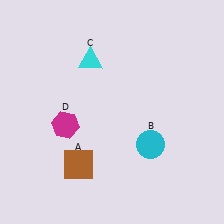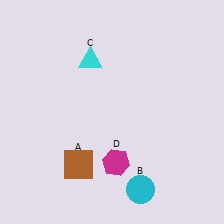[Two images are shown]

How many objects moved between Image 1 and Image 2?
2 objects moved between the two images.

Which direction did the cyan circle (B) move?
The cyan circle (B) moved down.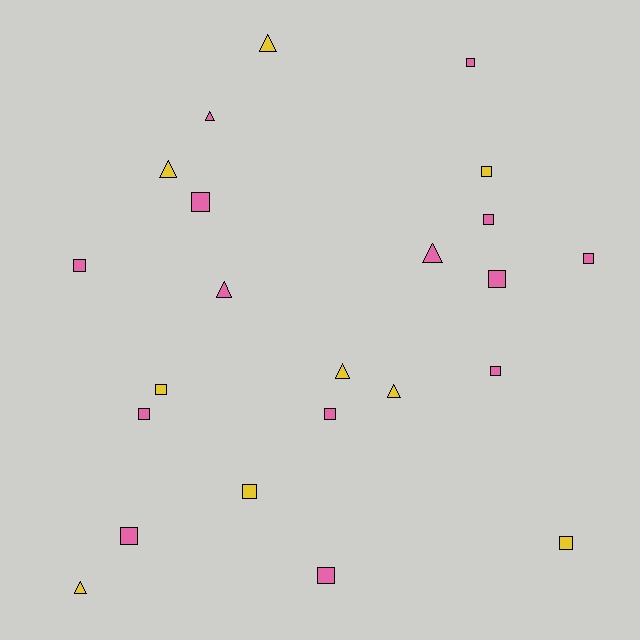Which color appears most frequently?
Pink, with 14 objects.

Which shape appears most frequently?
Square, with 15 objects.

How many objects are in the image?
There are 23 objects.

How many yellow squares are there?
There are 4 yellow squares.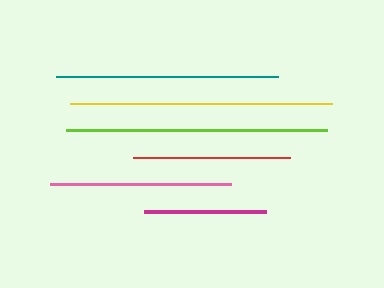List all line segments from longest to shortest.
From longest to shortest: yellow, lime, teal, pink, red, magenta.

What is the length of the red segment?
The red segment is approximately 157 pixels long.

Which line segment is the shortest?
The magenta line is the shortest at approximately 122 pixels.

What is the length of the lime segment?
The lime segment is approximately 261 pixels long.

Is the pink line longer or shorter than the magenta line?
The pink line is longer than the magenta line.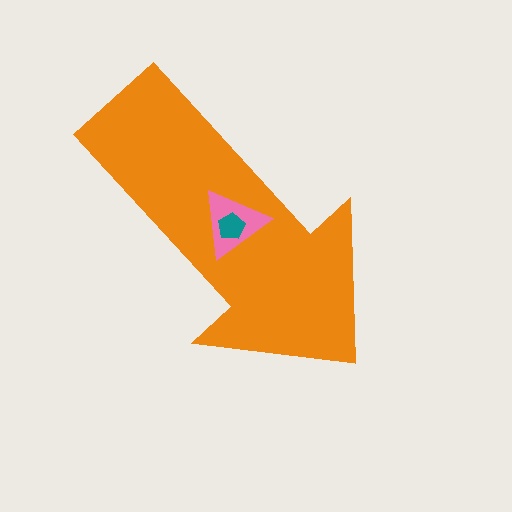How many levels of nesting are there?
3.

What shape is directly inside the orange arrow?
The pink triangle.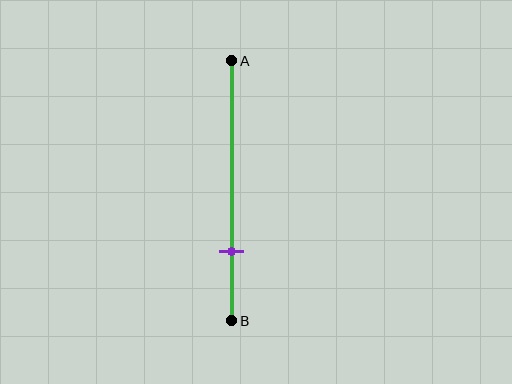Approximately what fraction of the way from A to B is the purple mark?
The purple mark is approximately 75% of the way from A to B.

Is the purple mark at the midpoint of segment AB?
No, the mark is at about 75% from A, not at the 50% midpoint.